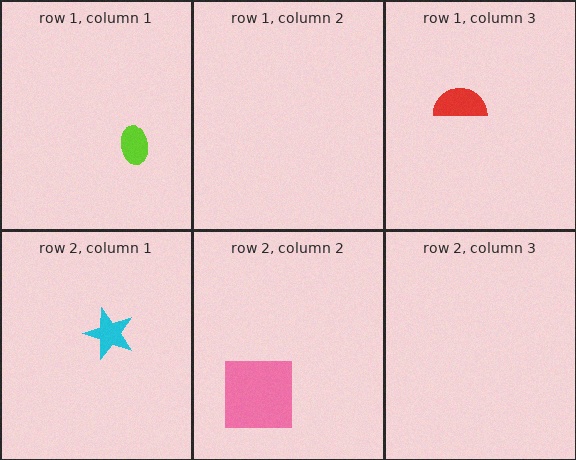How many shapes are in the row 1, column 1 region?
1.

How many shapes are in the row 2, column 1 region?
1.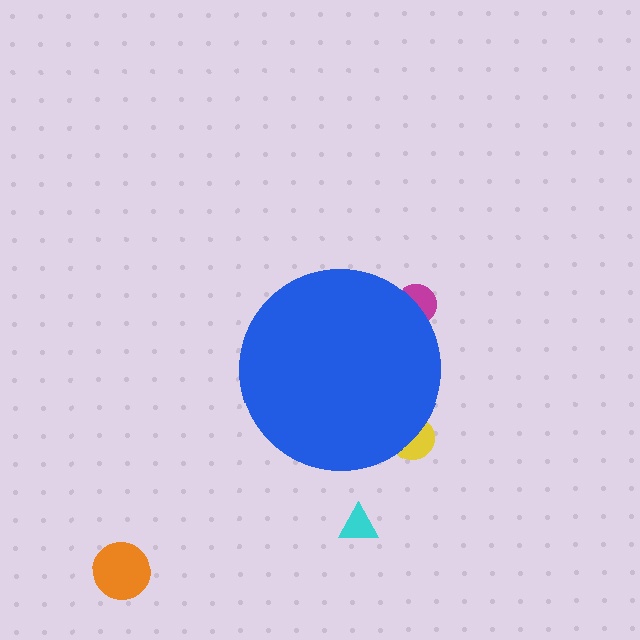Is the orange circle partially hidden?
No, the orange circle is fully visible.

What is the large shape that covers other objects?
A blue circle.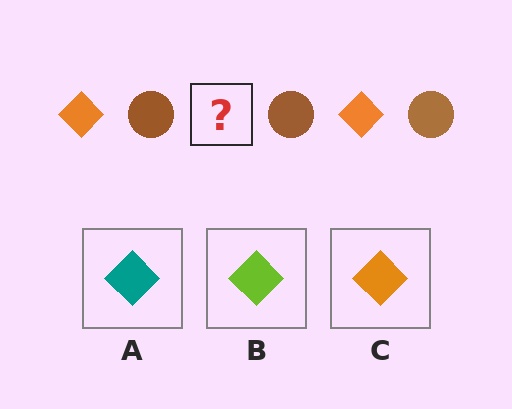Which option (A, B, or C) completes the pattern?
C.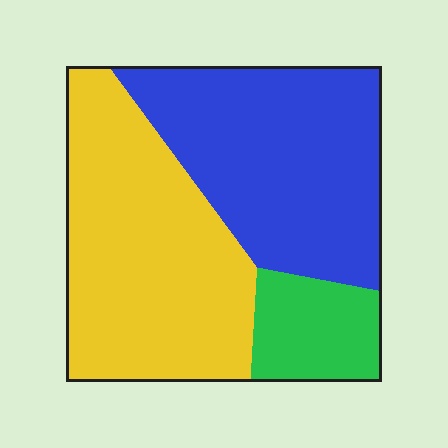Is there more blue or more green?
Blue.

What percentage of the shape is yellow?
Yellow covers about 45% of the shape.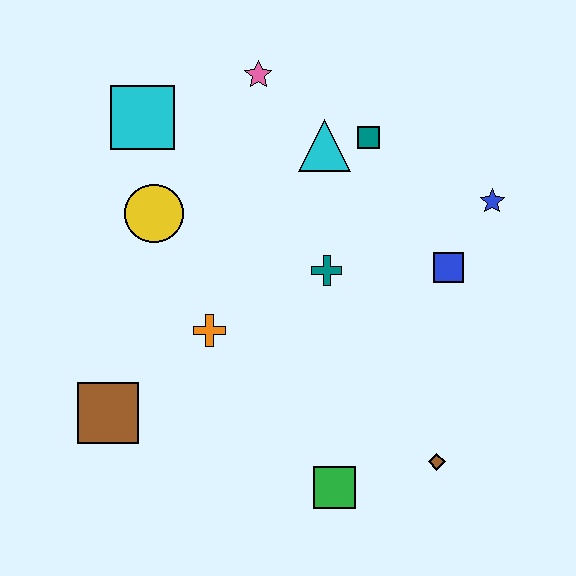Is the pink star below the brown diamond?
No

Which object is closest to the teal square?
The cyan triangle is closest to the teal square.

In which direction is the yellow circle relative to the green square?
The yellow circle is above the green square.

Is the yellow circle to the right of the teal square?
No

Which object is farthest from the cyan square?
The brown diamond is farthest from the cyan square.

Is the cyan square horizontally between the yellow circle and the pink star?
No